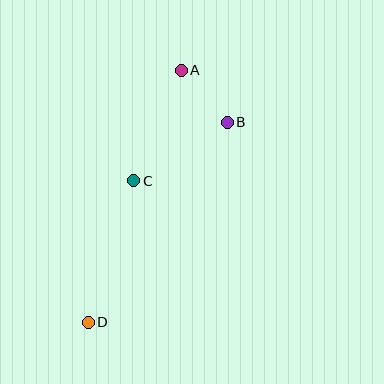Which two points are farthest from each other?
Points A and D are farthest from each other.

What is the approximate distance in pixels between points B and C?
The distance between B and C is approximately 110 pixels.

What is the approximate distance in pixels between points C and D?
The distance between C and D is approximately 148 pixels.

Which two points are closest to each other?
Points A and B are closest to each other.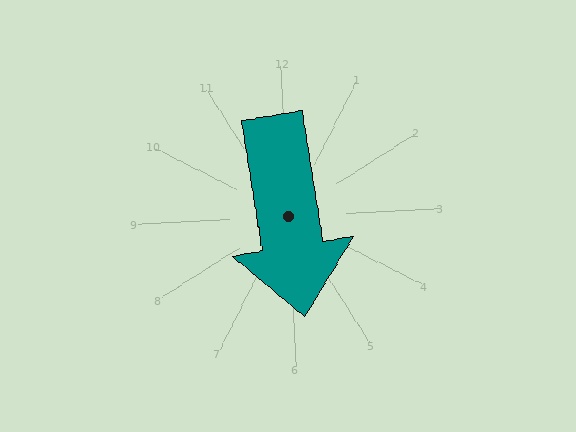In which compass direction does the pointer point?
South.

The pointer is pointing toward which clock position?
Roughly 6 o'clock.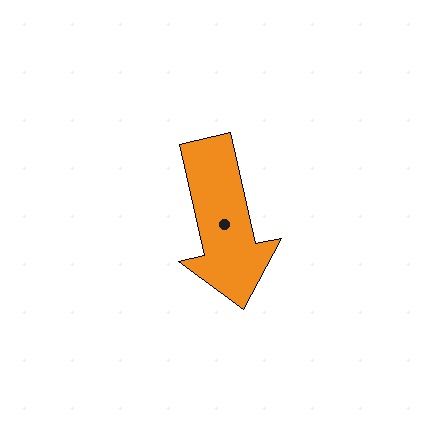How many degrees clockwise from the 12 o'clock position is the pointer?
Approximately 167 degrees.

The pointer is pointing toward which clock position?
Roughly 6 o'clock.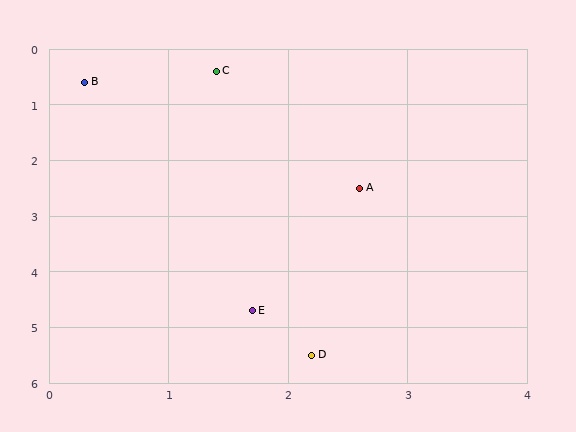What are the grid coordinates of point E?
Point E is at approximately (1.7, 4.7).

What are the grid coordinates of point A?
Point A is at approximately (2.6, 2.5).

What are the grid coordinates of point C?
Point C is at approximately (1.4, 0.4).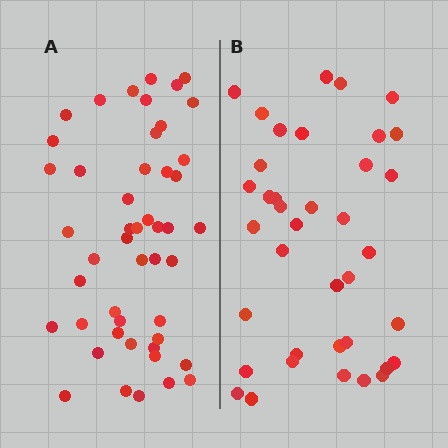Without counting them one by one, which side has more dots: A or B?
Region A (the left region) has more dots.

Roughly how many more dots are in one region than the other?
Region A has roughly 10 or so more dots than region B.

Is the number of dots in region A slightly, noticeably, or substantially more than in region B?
Region A has noticeably more, but not dramatically so. The ratio is roughly 1.3 to 1.